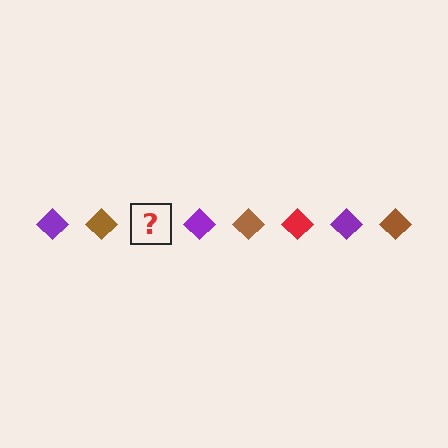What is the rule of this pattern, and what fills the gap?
The rule is that the pattern cycles through purple, brown, red diamonds. The gap should be filled with a red diamond.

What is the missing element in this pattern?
The missing element is a red diamond.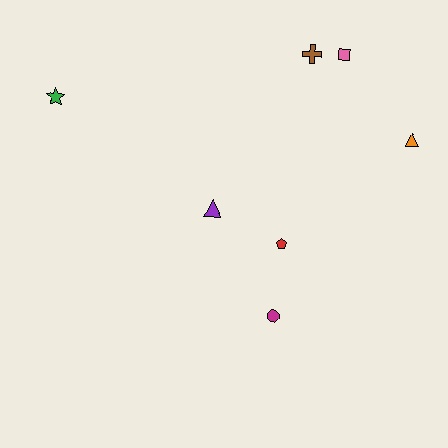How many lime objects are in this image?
There are no lime objects.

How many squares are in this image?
There is 1 square.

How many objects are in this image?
There are 7 objects.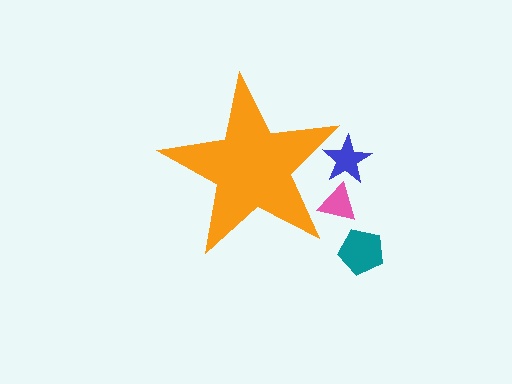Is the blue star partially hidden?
Yes, the blue star is partially hidden behind the orange star.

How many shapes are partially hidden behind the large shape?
2 shapes are partially hidden.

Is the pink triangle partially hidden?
Yes, the pink triangle is partially hidden behind the orange star.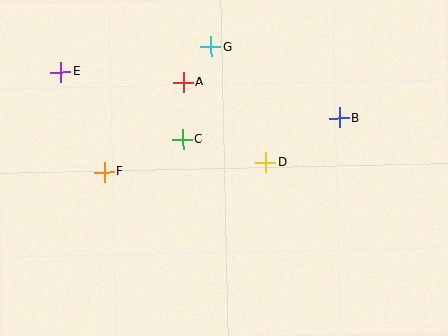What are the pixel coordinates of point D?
Point D is at (266, 162).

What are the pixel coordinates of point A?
Point A is at (183, 82).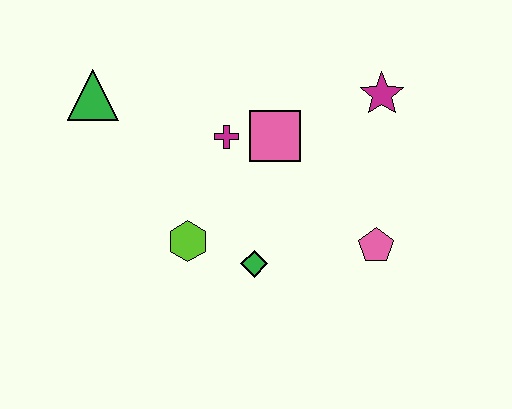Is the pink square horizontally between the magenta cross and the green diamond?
No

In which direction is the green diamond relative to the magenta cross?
The green diamond is below the magenta cross.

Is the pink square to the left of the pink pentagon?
Yes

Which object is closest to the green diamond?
The lime hexagon is closest to the green diamond.